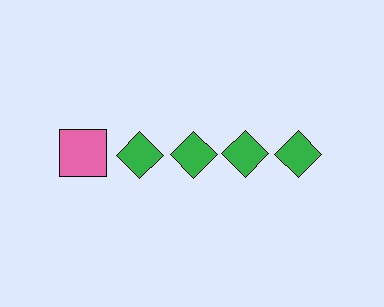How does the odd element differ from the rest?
It differs in both color (pink instead of green) and shape (square instead of diamond).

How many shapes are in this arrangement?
There are 5 shapes arranged in a grid pattern.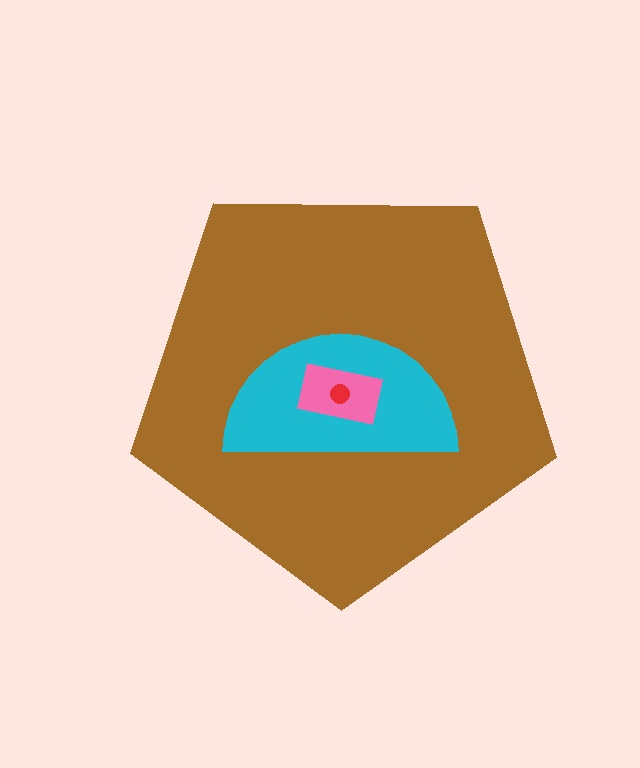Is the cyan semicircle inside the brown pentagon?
Yes.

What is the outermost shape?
The brown pentagon.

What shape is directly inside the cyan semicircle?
The pink rectangle.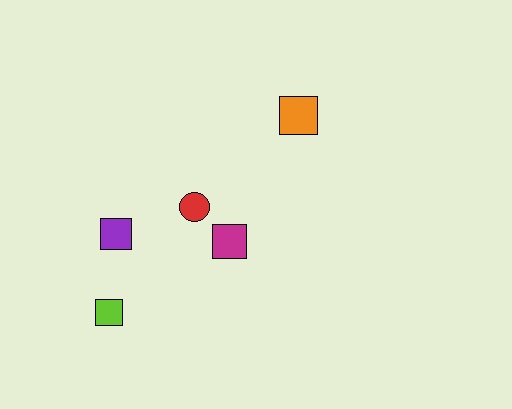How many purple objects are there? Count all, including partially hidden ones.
There is 1 purple object.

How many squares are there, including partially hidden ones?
There are 4 squares.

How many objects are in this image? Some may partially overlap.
There are 5 objects.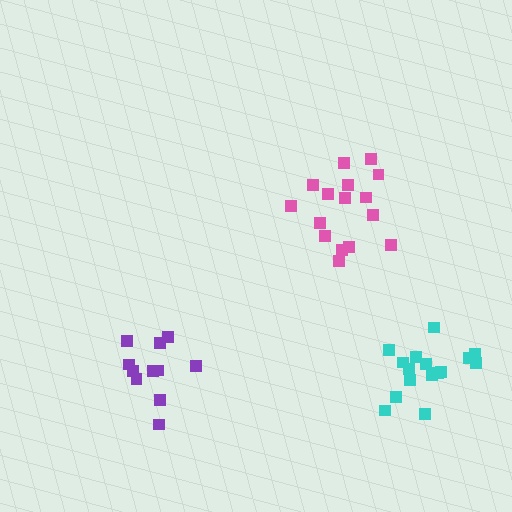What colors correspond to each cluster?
The clusters are colored: cyan, purple, pink.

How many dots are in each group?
Group 1: 16 dots, Group 2: 11 dots, Group 3: 16 dots (43 total).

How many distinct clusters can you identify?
There are 3 distinct clusters.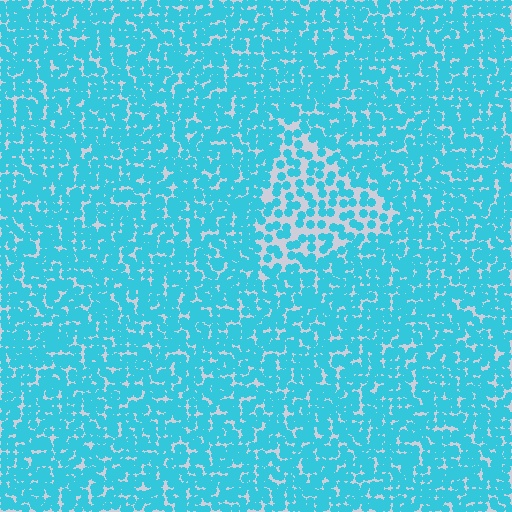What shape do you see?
I see a triangle.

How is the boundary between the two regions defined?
The boundary is defined by a change in element density (approximately 2.0x ratio). All elements are the same color, size, and shape.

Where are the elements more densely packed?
The elements are more densely packed outside the triangle boundary.